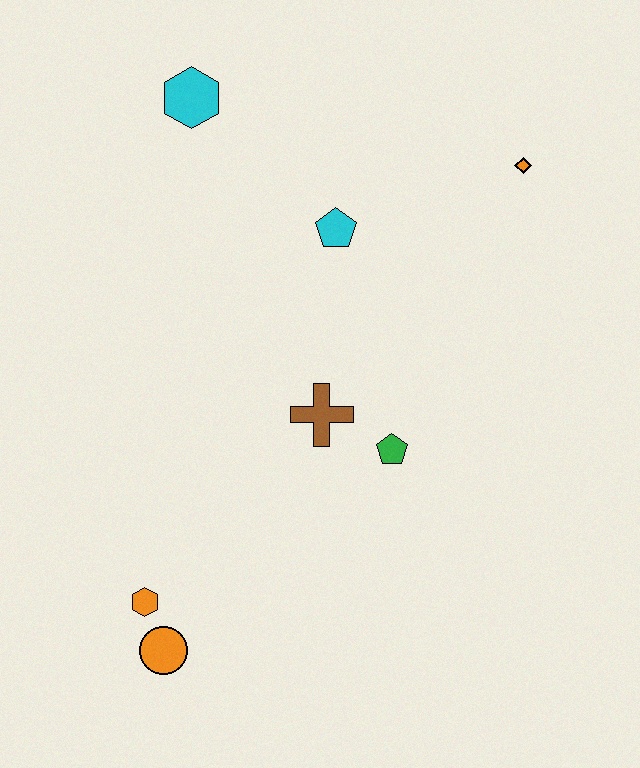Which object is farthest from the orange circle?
The orange diamond is farthest from the orange circle.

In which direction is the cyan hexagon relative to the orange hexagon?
The cyan hexagon is above the orange hexagon.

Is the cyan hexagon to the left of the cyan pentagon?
Yes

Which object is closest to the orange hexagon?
The orange circle is closest to the orange hexagon.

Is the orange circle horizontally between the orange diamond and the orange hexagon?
Yes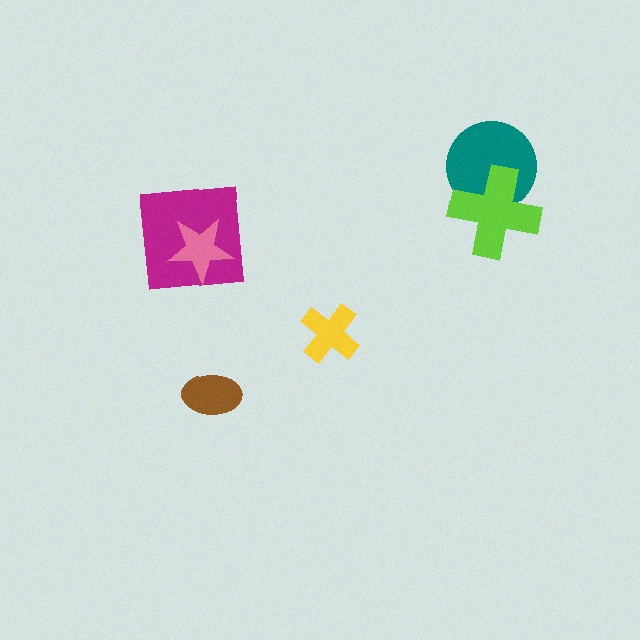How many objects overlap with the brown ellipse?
0 objects overlap with the brown ellipse.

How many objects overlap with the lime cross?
1 object overlaps with the lime cross.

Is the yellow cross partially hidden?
No, no other shape covers it.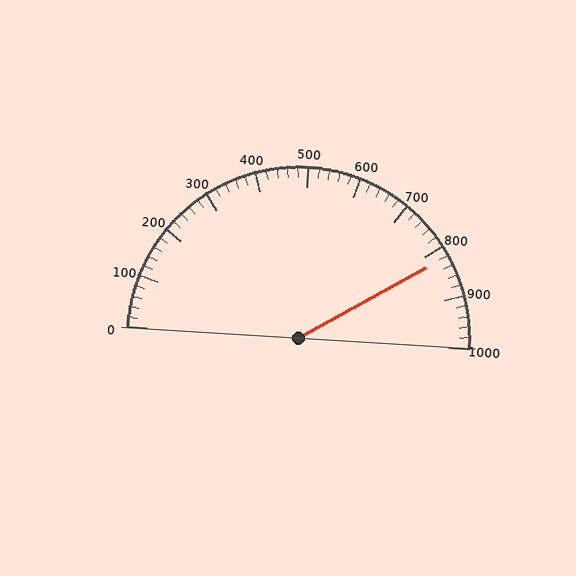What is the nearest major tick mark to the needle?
The nearest major tick mark is 800.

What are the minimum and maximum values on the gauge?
The gauge ranges from 0 to 1000.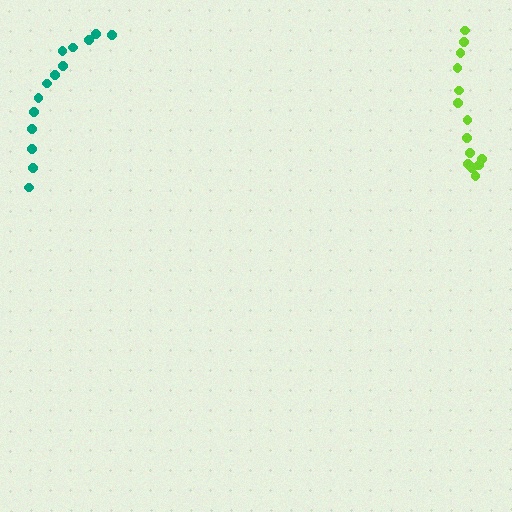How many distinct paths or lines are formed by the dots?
There are 2 distinct paths.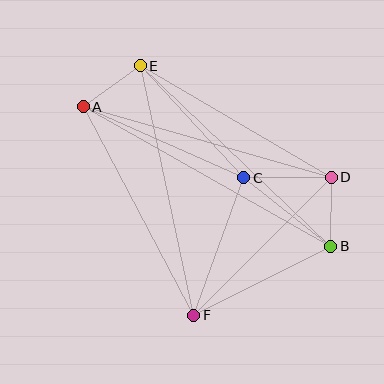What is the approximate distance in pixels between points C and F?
The distance between C and F is approximately 147 pixels.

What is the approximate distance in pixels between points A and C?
The distance between A and C is approximately 175 pixels.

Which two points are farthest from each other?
Points A and B are farthest from each other.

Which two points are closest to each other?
Points B and D are closest to each other.